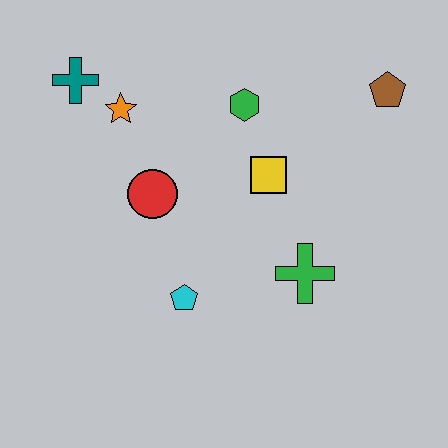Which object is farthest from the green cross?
The teal cross is farthest from the green cross.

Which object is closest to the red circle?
The orange star is closest to the red circle.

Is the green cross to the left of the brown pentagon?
Yes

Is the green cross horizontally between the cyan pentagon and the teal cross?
No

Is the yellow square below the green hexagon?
Yes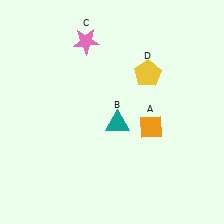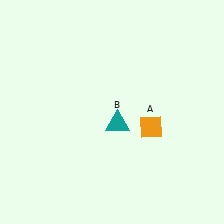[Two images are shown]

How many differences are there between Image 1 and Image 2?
There are 2 differences between the two images.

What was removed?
The pink star (C), the yellow pentagon (D) were removed in Image 2.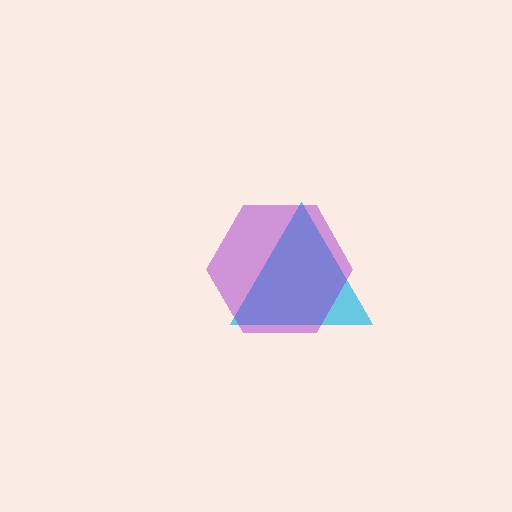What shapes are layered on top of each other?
The layered shapes are: a cyan triangle, a purple hexagon.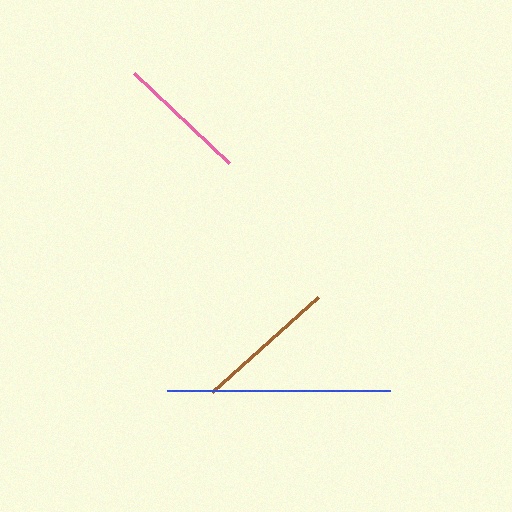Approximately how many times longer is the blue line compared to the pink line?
The blue line is approximately 1.7 times the length of the pink line.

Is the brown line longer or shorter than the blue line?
The blue line is longer than the brown line.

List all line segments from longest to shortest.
From longest to shortest: blue, brown, pink.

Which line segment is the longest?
The blue line is the longest at approximately 224 pixels.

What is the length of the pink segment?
The pink segment is approximately 131 pixels long.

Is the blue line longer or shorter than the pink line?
The blue line is longer than the pink line.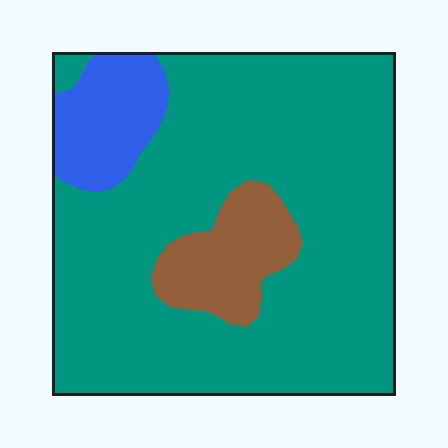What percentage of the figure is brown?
Brown takes up about one tenth (1/10) of the figure.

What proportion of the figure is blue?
Blue takes up about one tenth (1/10) of the figure.